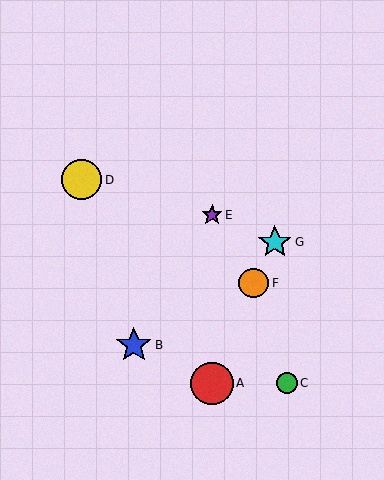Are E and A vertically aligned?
Yes, both are at x≈212.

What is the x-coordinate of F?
Object F is at x≈254.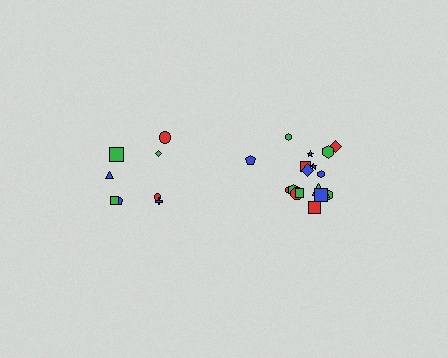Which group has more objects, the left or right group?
The right group.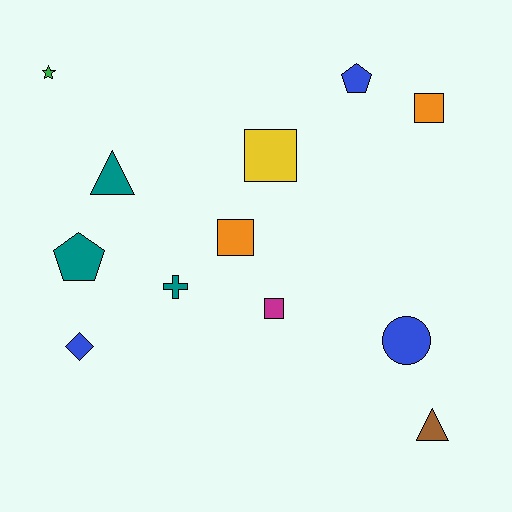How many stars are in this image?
There is 1 star.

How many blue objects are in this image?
There are 3 blue objects.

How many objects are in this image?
There are 12 objects.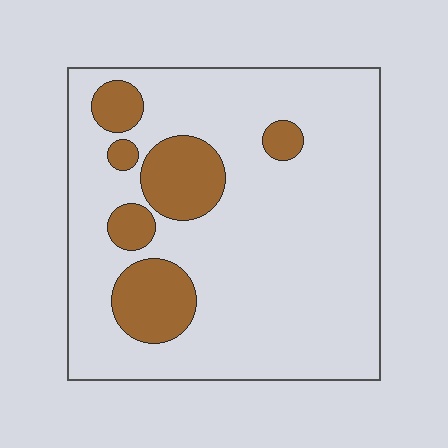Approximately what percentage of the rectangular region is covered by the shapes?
Approximately 20%.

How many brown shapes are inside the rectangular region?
6.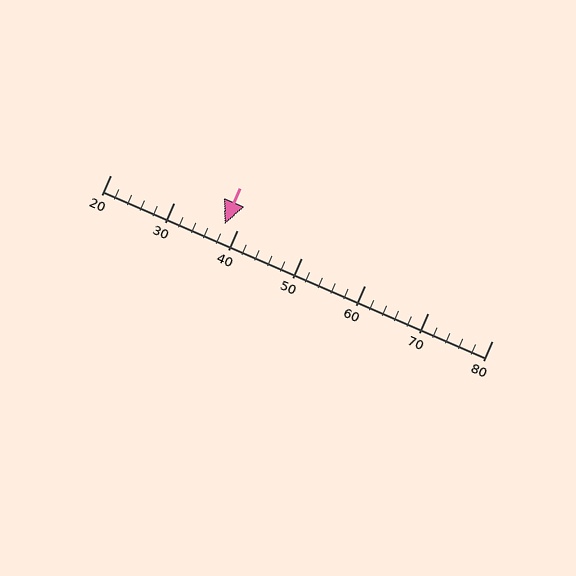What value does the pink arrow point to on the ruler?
The pink arrow points to approximately 38.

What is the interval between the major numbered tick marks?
The major tick marks are spaced 10 units apart.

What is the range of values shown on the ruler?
The ruler shows values from 20 to 80.